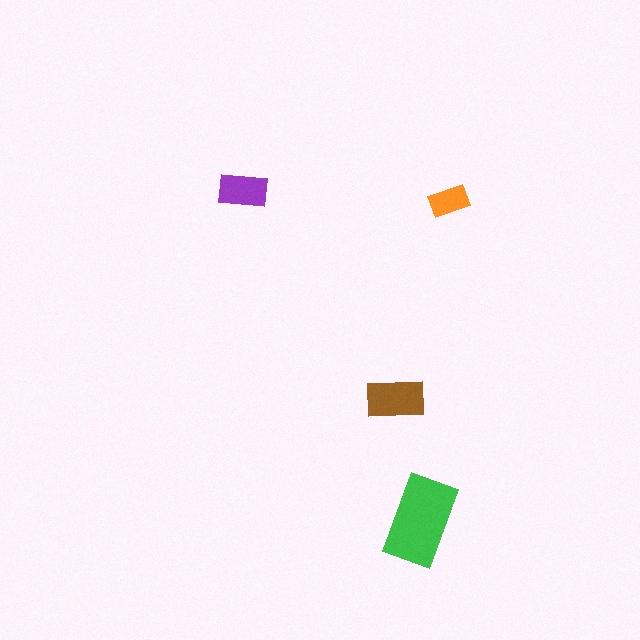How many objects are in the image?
There are 4 objects in the image.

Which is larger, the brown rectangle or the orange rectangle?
The brown one.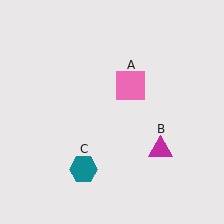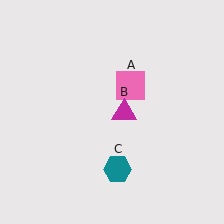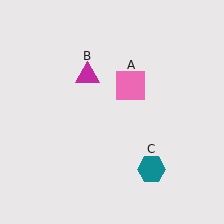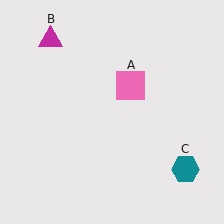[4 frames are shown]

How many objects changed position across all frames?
2 objects changed position: magenta triangle (object B), teal hexagon (object C).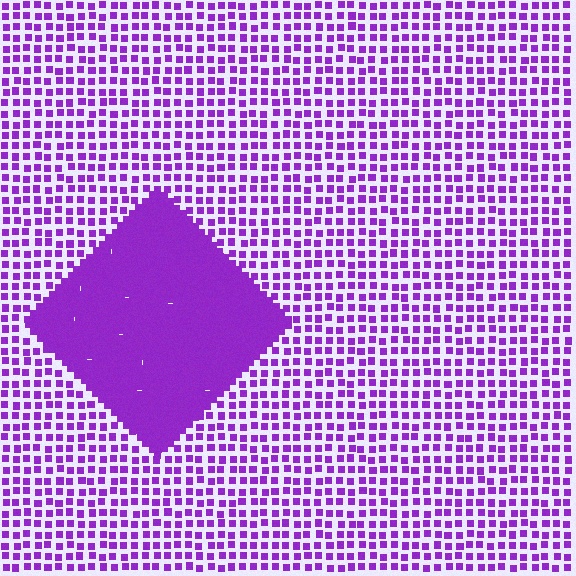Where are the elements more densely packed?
The elements are more densely packed inside the diamond boundary.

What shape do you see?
I see a diamond.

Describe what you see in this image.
The image contains small purple elements arranged at two different densities. A diamond-shaped region is visible where the elements are more densely packed than the surrounding area.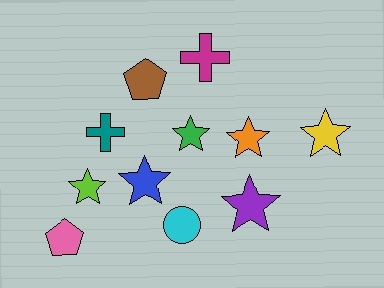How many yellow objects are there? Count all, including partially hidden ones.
There is 1 yellow object.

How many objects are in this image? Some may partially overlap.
There are 11 objects.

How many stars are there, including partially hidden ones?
There are 6 stars.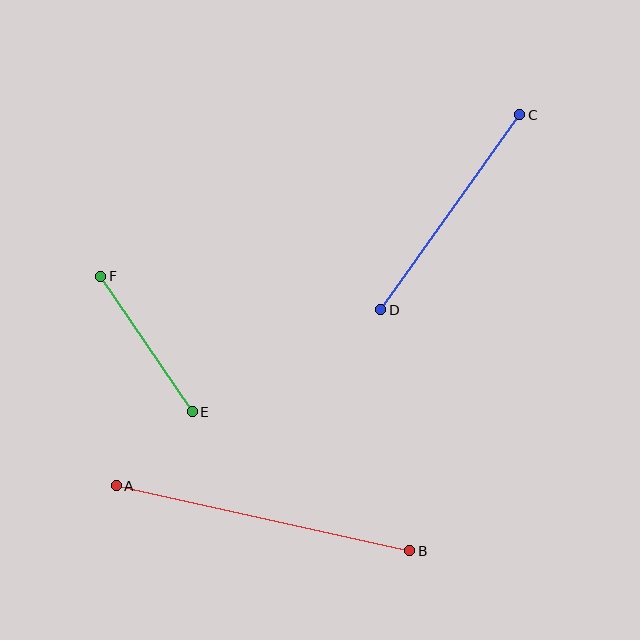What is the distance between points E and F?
The distance is approximately 163 pixels.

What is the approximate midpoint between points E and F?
The midpoint is at approximately (146, 344) pixels.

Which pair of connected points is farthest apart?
Points A and B are farthest apart.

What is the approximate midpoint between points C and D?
The midpoint is at approximately (450, 212) pixels.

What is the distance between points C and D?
The distance is approximately 240 pixels.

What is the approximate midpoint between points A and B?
The midpoint is at approximately (263, 518) pixels.